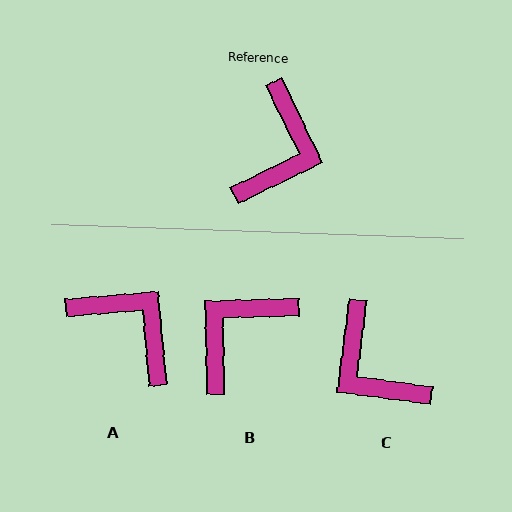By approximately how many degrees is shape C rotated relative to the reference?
Approximately 123 degrees clockwise.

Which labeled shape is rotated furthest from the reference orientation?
B, about 156 degrees away.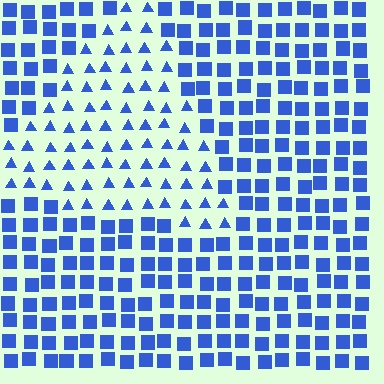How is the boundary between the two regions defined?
The boundary is defined by a change in element shape: triangles inside vs. squares outside. All elements share the same color and spacing.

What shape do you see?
I see a triangle.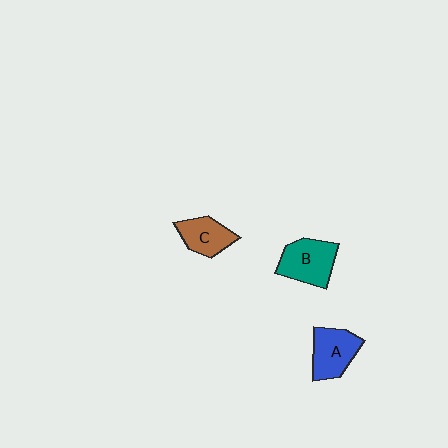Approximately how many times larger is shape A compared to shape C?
Approximately 1.2 times.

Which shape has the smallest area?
Shape C (brown).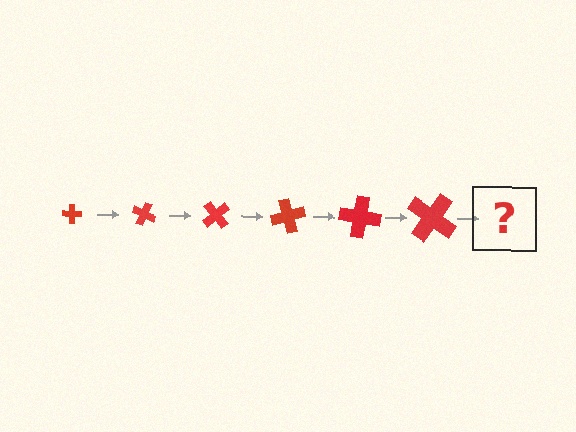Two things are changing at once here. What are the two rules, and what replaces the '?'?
The two rules are that the cross grows larger each step and it rotates 25 degrees each step. The '?' should be a cross, larger than the previous one and rotated 150 degrees from the start.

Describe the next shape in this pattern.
It should be a cross, larger than the previous one and rotated 150 degrees from the start.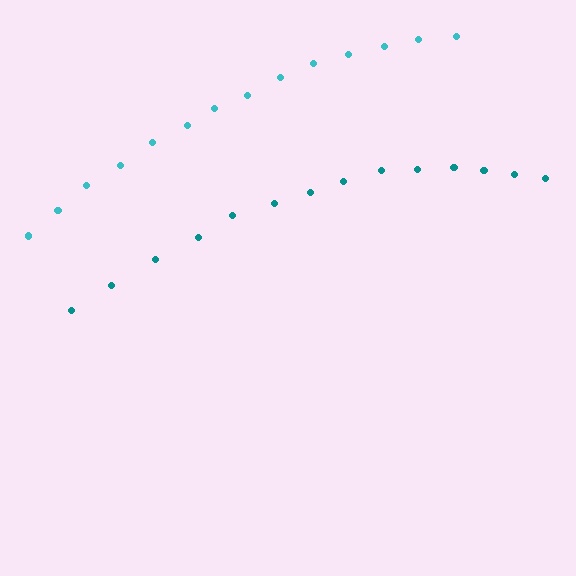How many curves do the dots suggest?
There are 2 distinct paths.